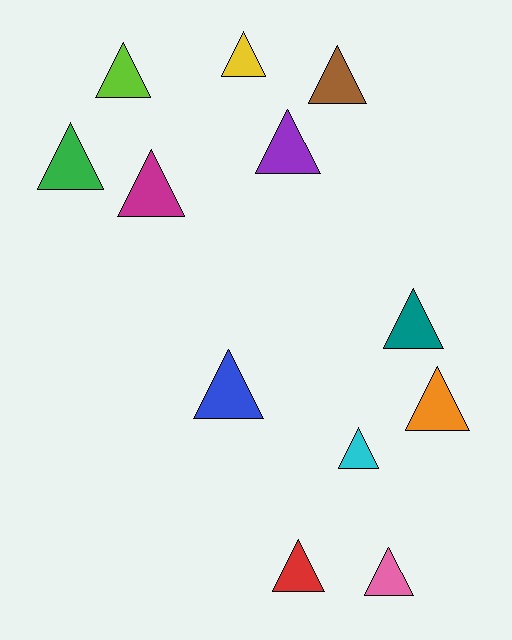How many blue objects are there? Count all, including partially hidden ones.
There is 1 blue object.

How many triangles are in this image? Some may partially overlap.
There are 12 triangles.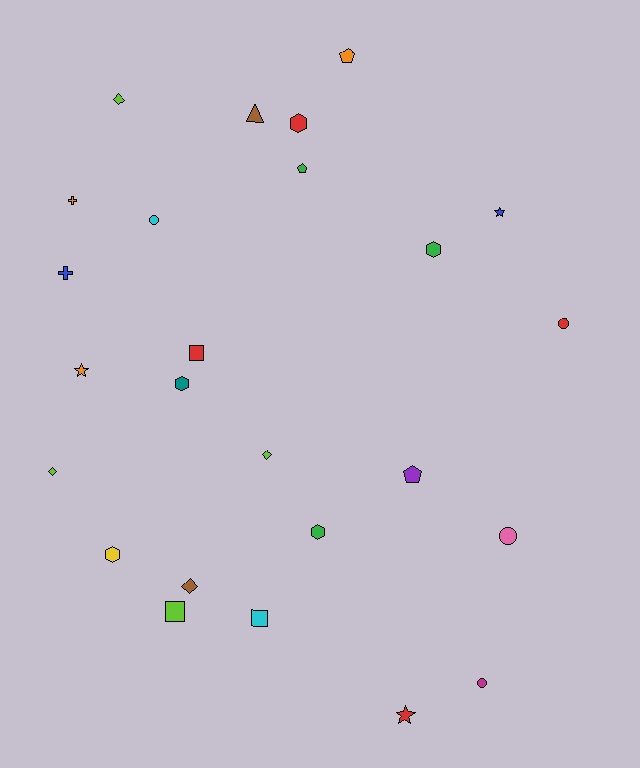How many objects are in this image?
There are 25 objects.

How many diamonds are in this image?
There are 4 diamonds.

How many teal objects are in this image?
There is 1 teal object.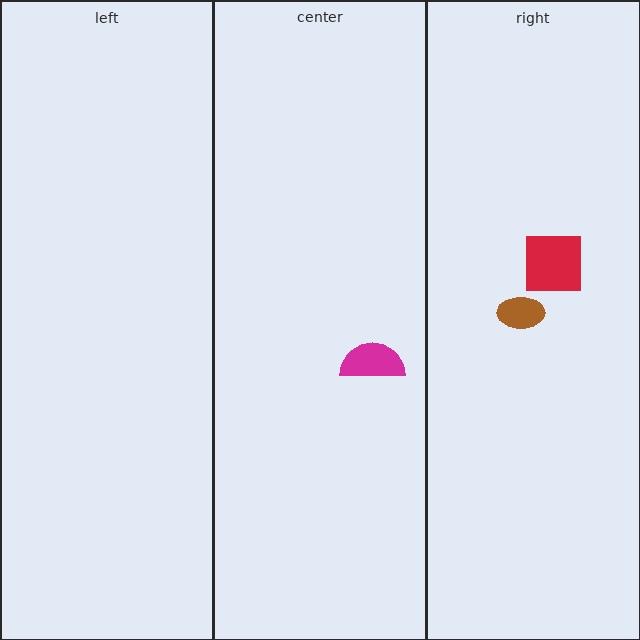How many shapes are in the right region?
2.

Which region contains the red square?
The right region.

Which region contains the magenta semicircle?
The center region.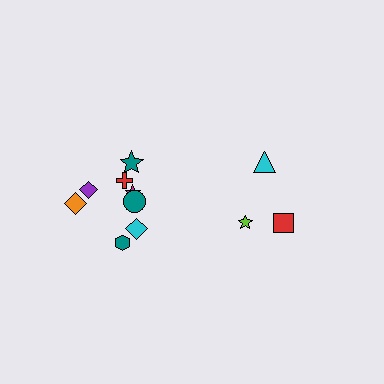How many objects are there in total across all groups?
There are 11 objects.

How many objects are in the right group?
There are 3 objects.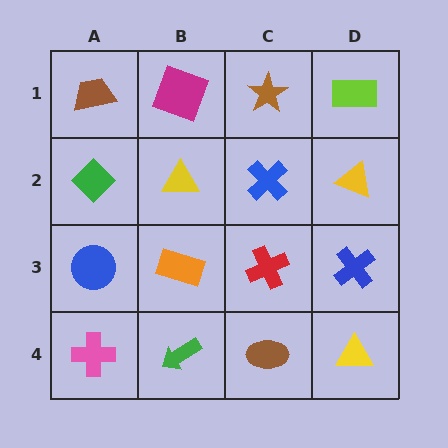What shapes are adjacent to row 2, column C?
A brown star (row 1, column C), a red cross (row 3, column C), a yellow triangle (row 2, column B), a yellow triangle (row 2, column D).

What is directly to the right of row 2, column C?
A yellow triangle.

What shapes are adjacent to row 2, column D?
A lime rectangle (row 1, column D), a blue cross (row 3, column D), a blue cross (row 2, column C).